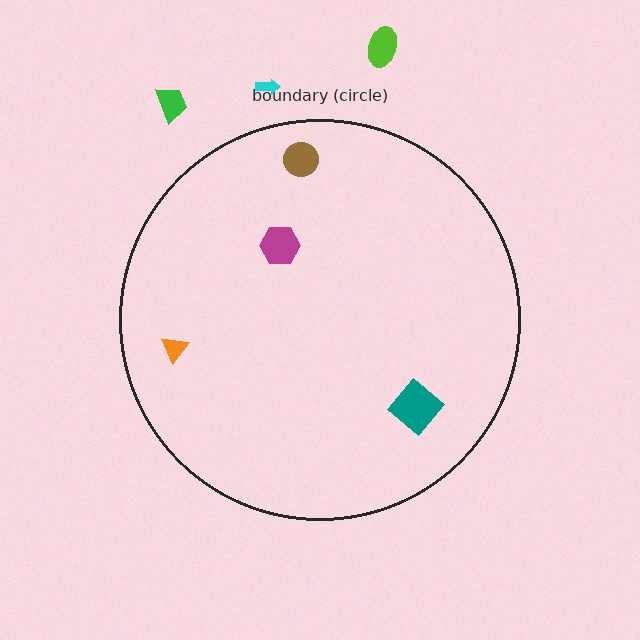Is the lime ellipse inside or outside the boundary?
Outside.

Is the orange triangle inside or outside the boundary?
Inside.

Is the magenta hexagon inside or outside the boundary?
Inside.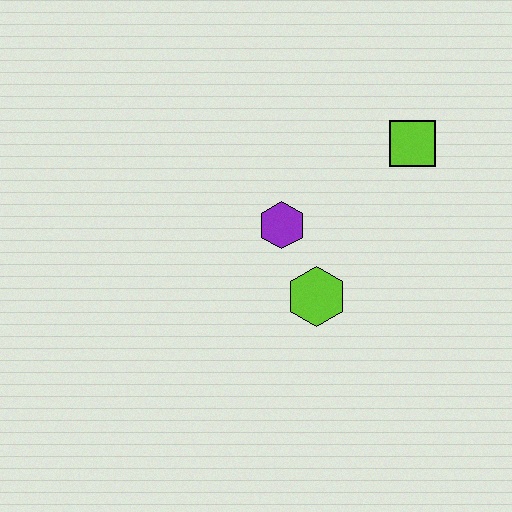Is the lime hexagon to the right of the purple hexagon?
Yes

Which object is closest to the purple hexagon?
The lime hexagon is closest to the purple hexagon.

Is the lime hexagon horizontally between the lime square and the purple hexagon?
Yes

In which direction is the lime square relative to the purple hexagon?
The lime square is to the right of the purple hexagon.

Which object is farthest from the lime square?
The lime hexagon is farthest from the lime square.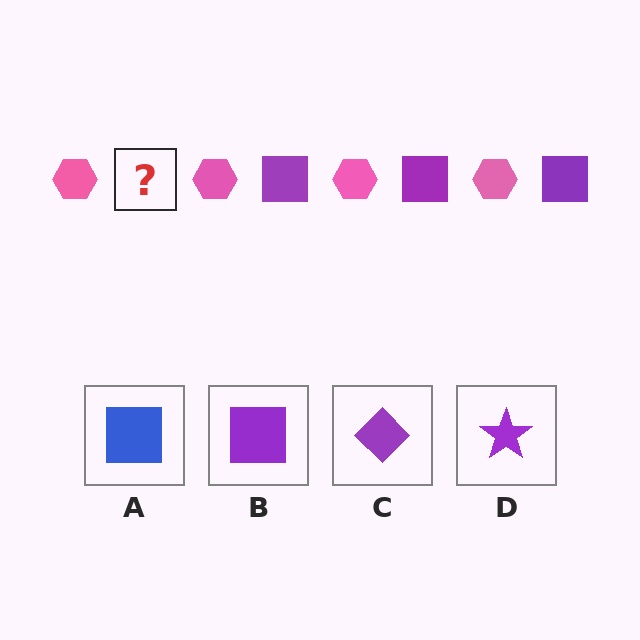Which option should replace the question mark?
Option B.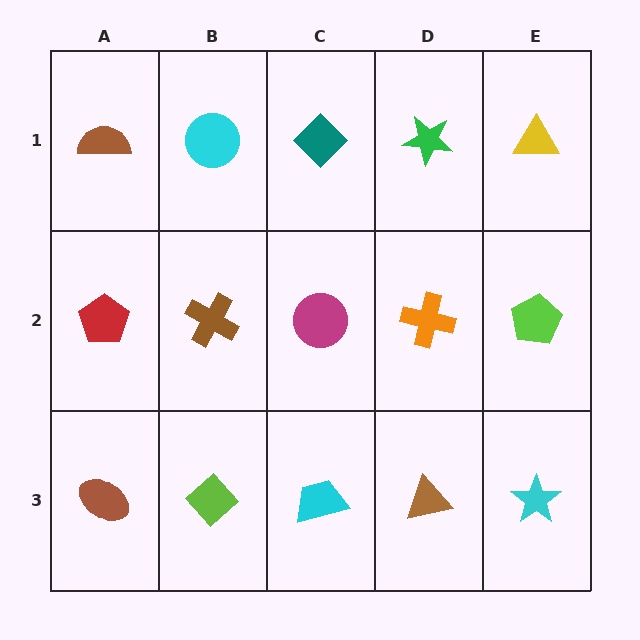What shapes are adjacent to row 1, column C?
A magenta circle (row 2, column C), a cyan circle (row 1, column B), a green star (row 1, column D).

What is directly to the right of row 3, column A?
A lime diamond.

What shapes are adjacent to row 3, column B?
A brown cross (row 2, column B), a brown ellipse (row 3, column A), a cyan trapezoid (row 3, column C).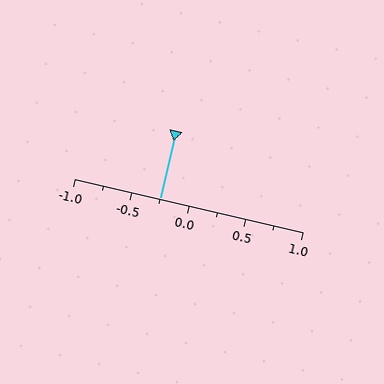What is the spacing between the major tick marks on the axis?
The major ticks are spaced 0.5 apart.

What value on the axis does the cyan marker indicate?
The marker indicates approximately -0.25.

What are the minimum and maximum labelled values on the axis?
The axis runs from -1.0 to 1.0.